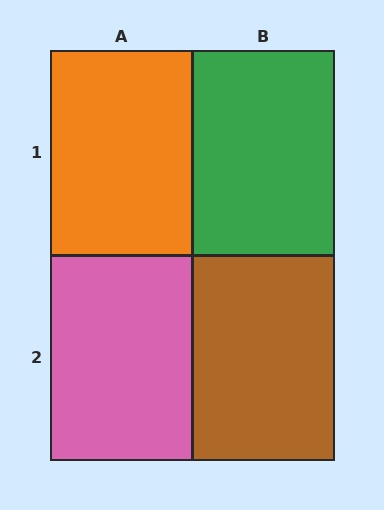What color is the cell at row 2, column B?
Brown.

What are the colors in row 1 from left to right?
Orange, green.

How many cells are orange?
1 cell is orange.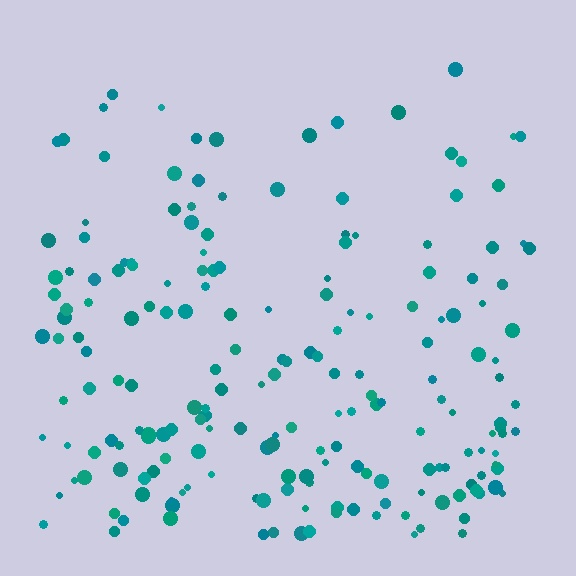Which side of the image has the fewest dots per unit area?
The top.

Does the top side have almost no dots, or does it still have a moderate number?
Still a moderate number, just noticeably fewer than the bottom.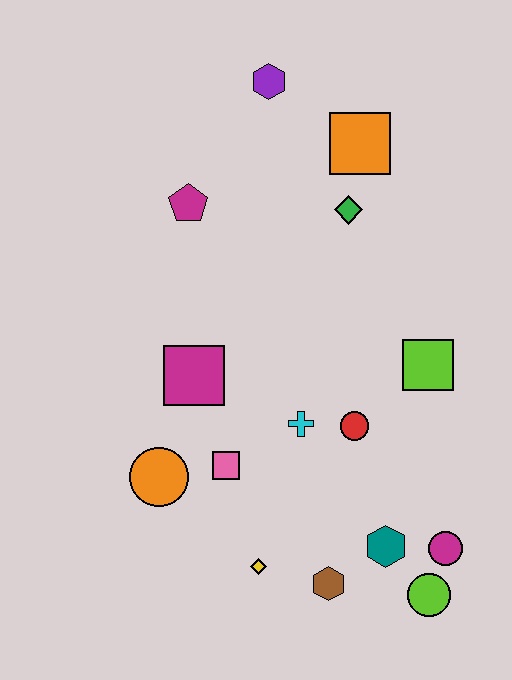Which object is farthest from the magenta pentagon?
The lime circle is farthest from the magenta pentagon.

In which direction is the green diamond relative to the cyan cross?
The green diamond is above the cyan cross.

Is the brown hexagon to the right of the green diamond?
No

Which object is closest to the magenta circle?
The lime circle is closest to the magenta circle.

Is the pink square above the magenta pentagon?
No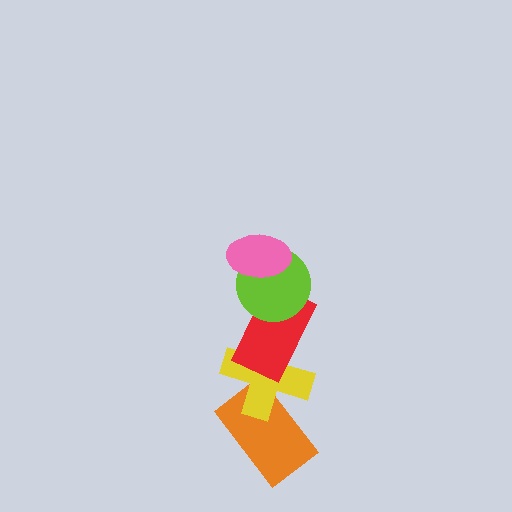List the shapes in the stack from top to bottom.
From top to bottom: the pink ellipse, the lime circle, the red rectangle, the yellow cross, the orange rectangle.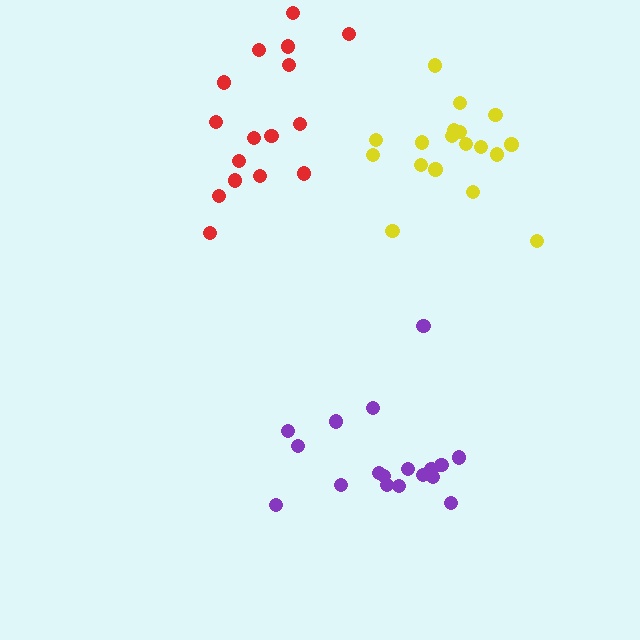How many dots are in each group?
Group 1: 18 dots, Group 2: 18 dots, Group 3: 16 dots (52 total).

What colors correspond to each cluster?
The clusters are colored: yellow, purple, red.